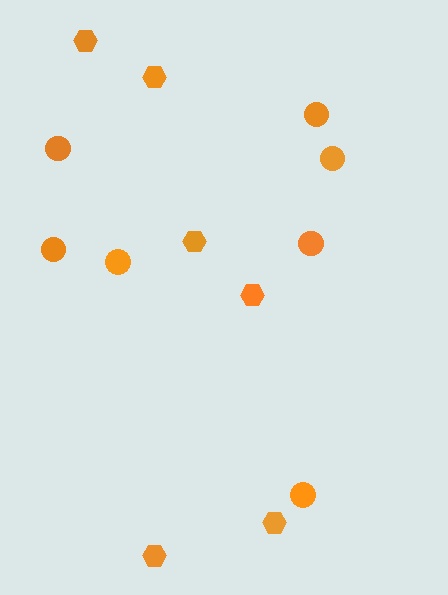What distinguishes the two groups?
There are 2 groups: one group of circles (7) and one group of hexagons (6).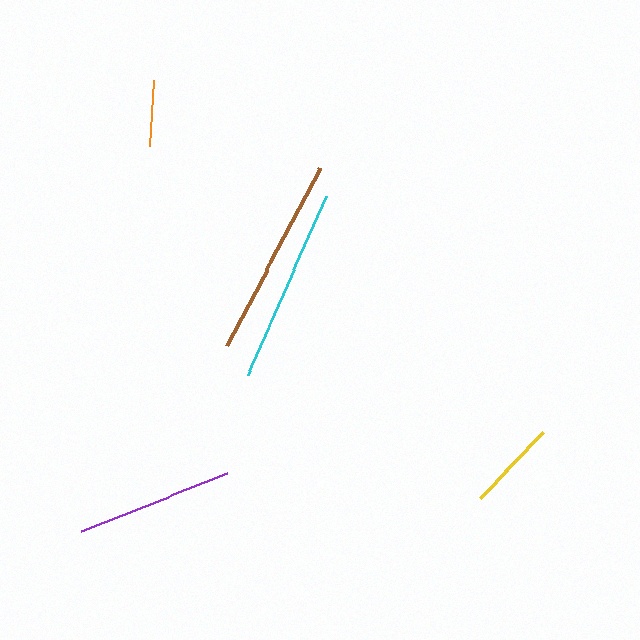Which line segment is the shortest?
The orange line is the shortest at approximately 66 pixels.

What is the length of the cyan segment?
The cyan segment is approximately 195 pixels long.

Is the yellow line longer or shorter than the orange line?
The yellow line is longer than the orange line.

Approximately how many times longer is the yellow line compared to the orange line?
The yellow line is approximately 1.4 times the length of the orange line.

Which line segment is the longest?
The brown line is the longest at approximately 200 pixels.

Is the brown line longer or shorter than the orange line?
The brown line is longer than the orange line.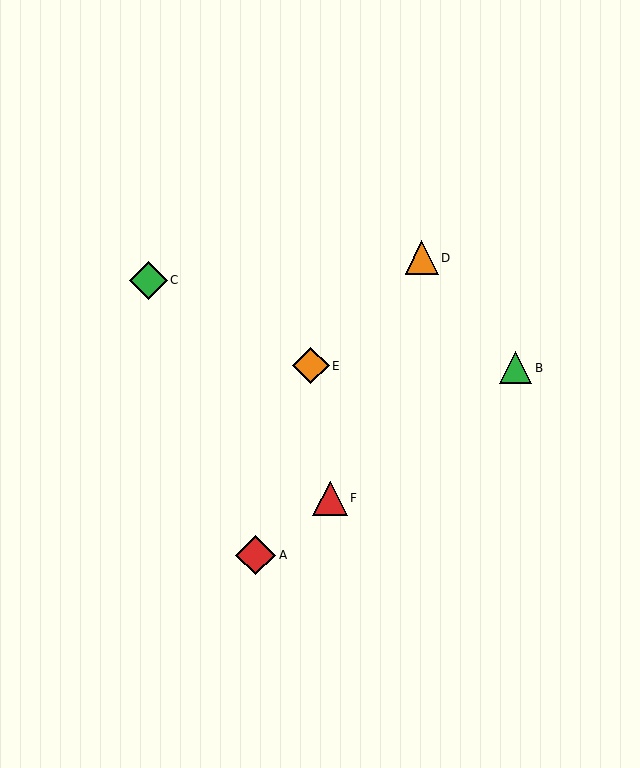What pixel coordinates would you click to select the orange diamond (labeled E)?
Click at (311, 366) to select the orange diamond E.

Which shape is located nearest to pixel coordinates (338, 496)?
The red triangle (labeled F) at (330, 498) is nearest to that location.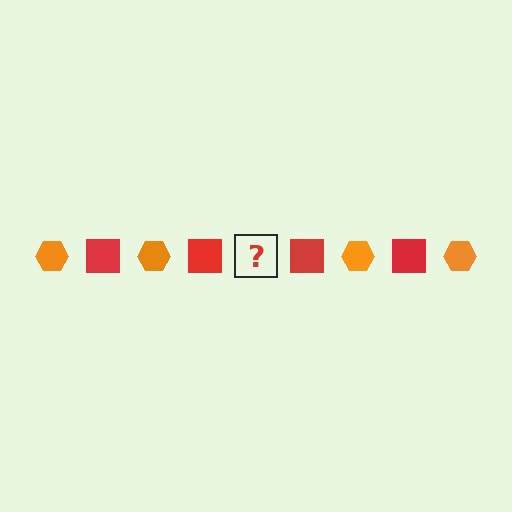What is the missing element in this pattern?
The missing element is an orange hexagon.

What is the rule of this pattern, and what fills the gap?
The rule is that the pattern alternates between orange hexagon and red square. The gap should be filled with an orange hexagon.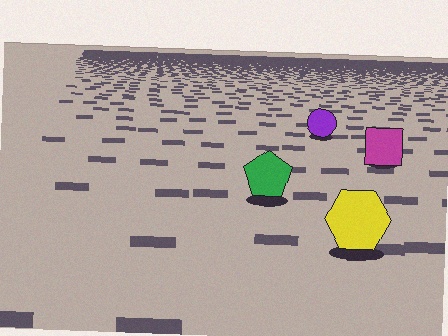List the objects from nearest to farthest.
From nearest to farthest: the yellow hexagon, the green pentagon, the magenta square, the purple circle.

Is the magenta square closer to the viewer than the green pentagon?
No. The green pentagon is closer — you can tell from the texture gradient: the ground texture is coarser near it.